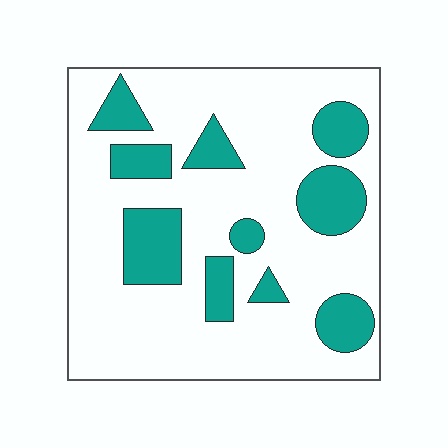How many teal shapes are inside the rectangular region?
10.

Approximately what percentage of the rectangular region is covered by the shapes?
Approximately 25%.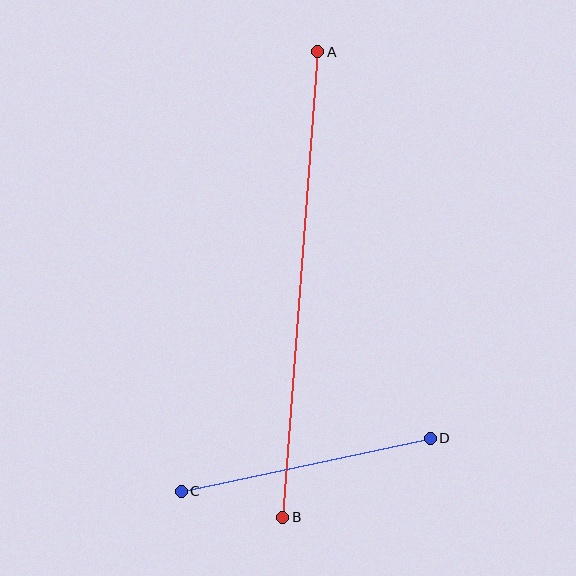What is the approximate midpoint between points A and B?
The midpoint is at approximately (300, 285) pixels.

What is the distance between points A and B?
The distance is approximately 467 pixels.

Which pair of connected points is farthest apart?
Points A and B are farthest apart.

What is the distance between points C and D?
The distance is approximately 254 pixels.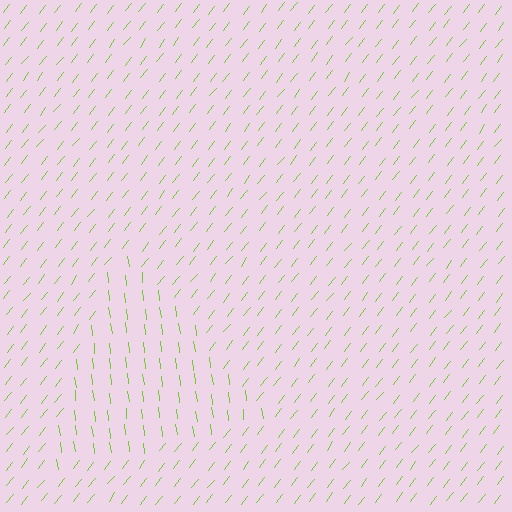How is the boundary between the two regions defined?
The boundary is defined purely by a change in line orientation (approximately 45 degrees difference). All lines are the same color and thickness.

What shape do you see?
I see a triangle.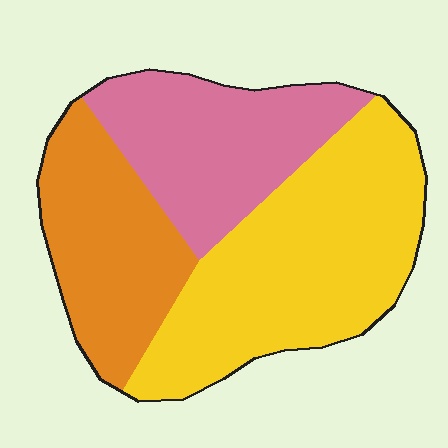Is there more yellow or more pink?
Yellow.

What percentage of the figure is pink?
Pink takes up about one quarter (1/4) of the figure.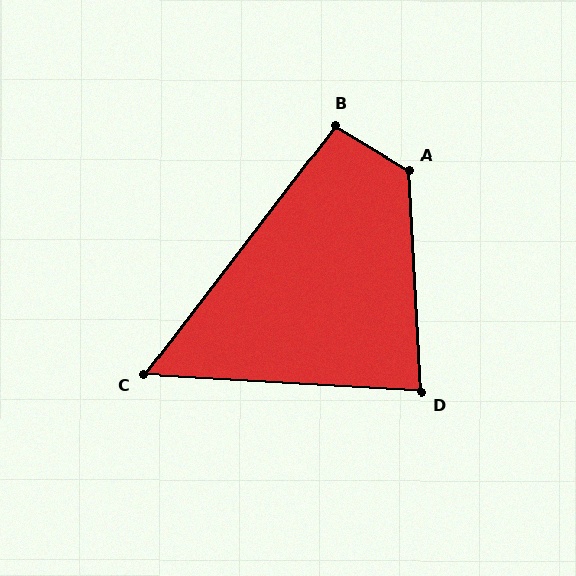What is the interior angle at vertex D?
Approximately 84 degrees (acute).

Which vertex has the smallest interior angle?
C, at approximately 56 degrees.